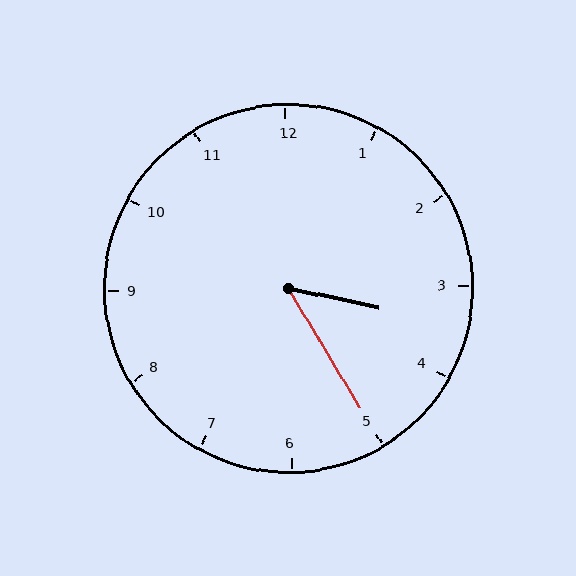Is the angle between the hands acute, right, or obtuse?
It is acute.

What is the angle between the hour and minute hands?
Approximately 48 degrees.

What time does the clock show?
3:25.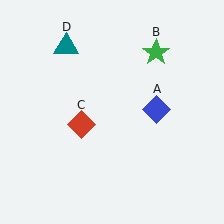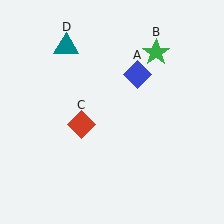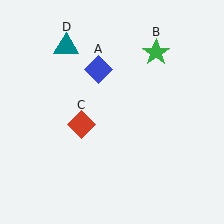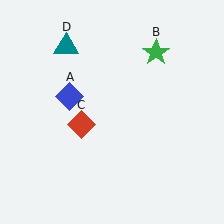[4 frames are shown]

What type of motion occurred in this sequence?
The blue diamond (object A) rotated counterclockwise around the center of the scene.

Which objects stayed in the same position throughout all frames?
Green star (object B) and red diamond (object C) and teal triangle (object D) remained stationary.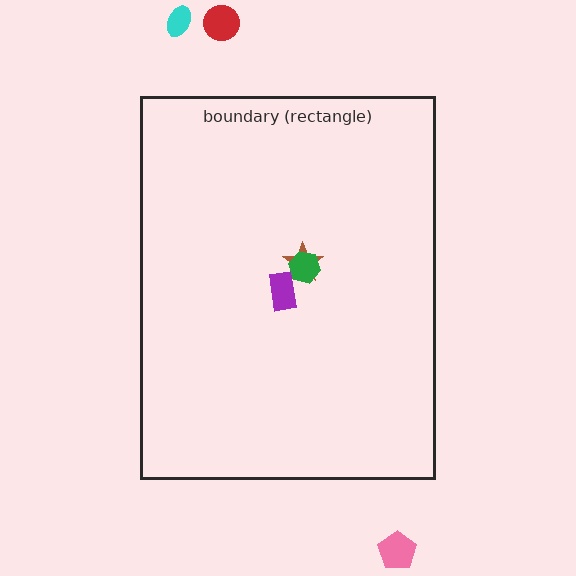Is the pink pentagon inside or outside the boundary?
Outside.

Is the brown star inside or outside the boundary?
Inside.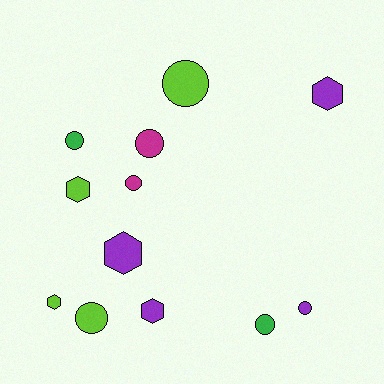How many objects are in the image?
There are 12 objects.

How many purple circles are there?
There is 1 purple circle.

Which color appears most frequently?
Lime, with 4 objects.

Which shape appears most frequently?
Circle, with 7 objects.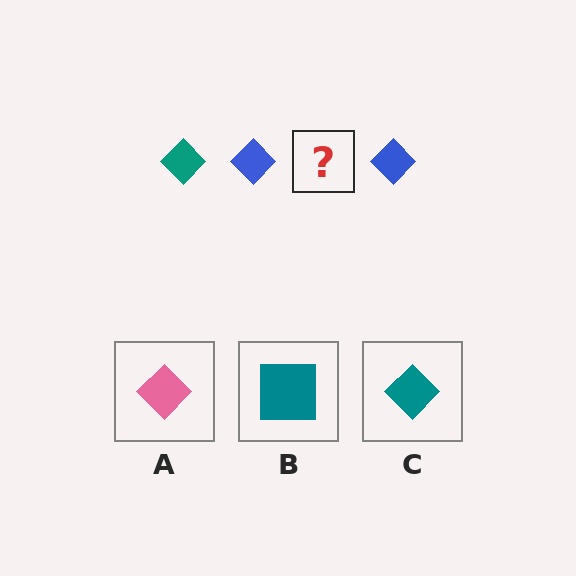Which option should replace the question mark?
Option C.